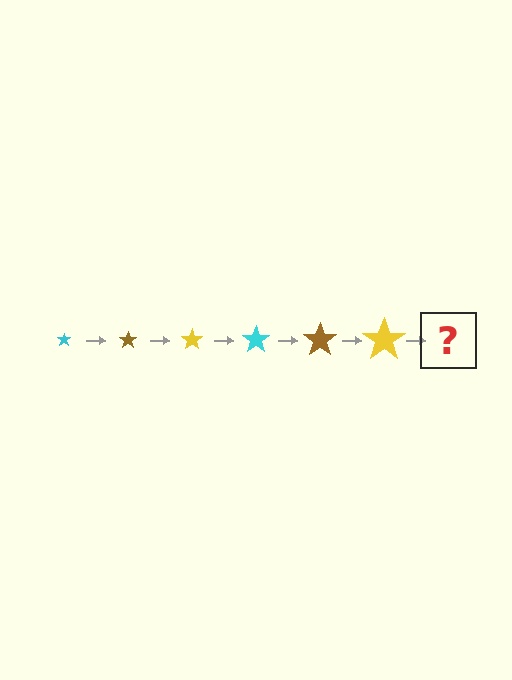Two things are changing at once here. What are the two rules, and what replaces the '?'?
The two rules are that the star grows larger each step and the color cycles through cyan, brown, and yellow. The '?' should be a cyan star, larger than the previous one.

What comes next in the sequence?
The next element should be a cyan star, larger than the previous one.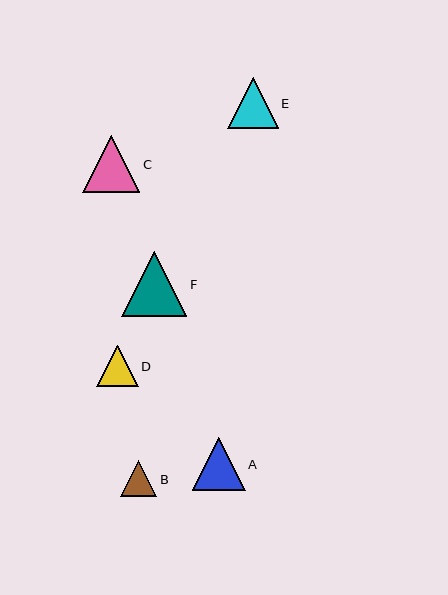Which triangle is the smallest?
Triangle B is the smallest with a size of approximately 36 pixels.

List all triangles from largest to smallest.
From largest to smallest: F, C, A, E, D, B.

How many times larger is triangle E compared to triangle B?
Triangle E is approximately 1.4 times the size of triangle B.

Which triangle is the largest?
Triangle F is the largest with a size of approximately 65 pixels.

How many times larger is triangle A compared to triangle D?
Triangle A is approximately 1.3 times the size of triangle D.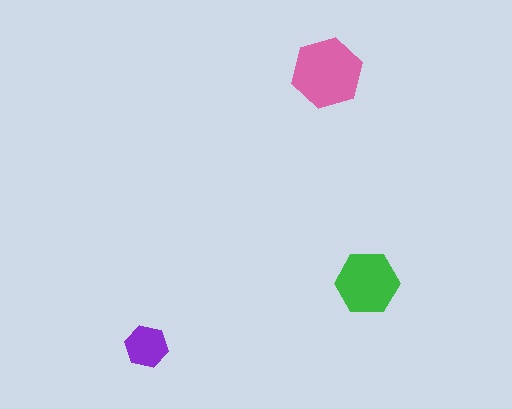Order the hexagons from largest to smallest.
the pink one, the green one, the purple one.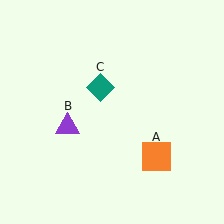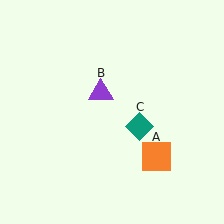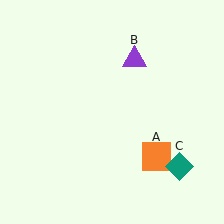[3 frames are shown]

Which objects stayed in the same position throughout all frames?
Orange square (object A) remained stationary.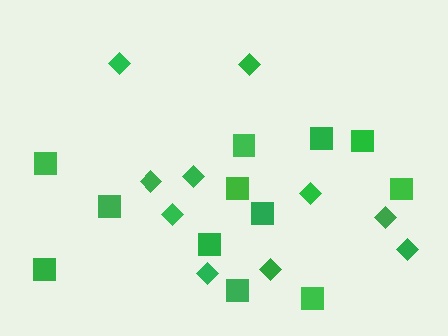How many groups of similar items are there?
There are 2 groups: one group of squares (12) and one group of diamonds (10).